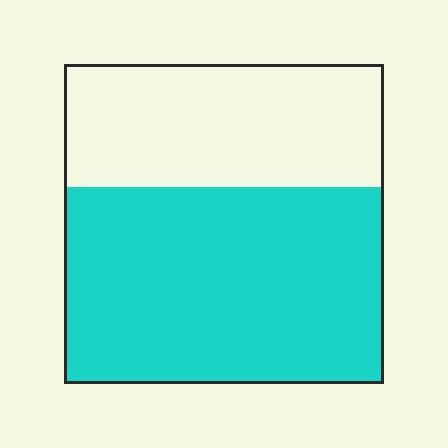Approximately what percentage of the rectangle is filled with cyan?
Approximately 60%.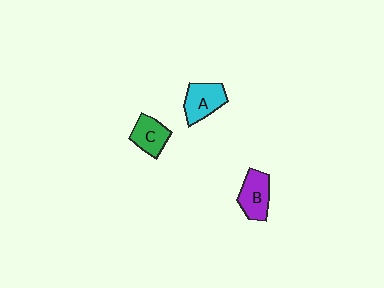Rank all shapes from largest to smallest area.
From largest to smallest: A (cyan), B (purple), C (green).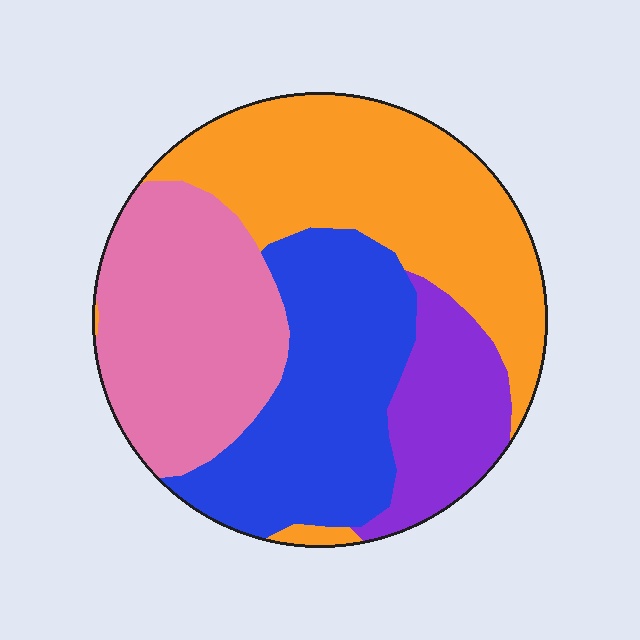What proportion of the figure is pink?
Pink covers 26% of the figure.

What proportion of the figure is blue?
Blue takes up about one quarter (1/4) of the figure.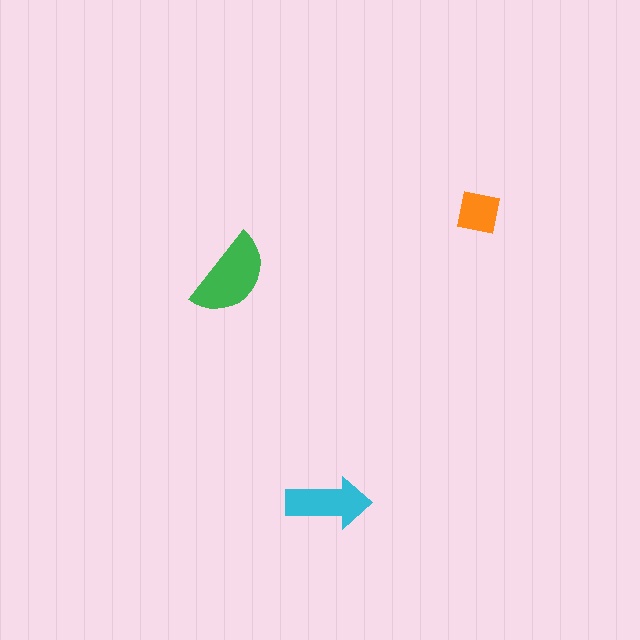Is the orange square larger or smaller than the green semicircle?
Smaller.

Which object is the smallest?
The orange square.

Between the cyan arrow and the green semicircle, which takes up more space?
The green semicircle.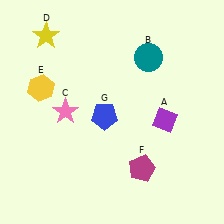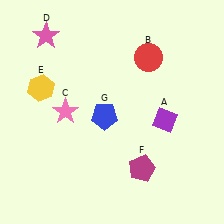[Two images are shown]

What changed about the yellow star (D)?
In Image 1, D is yellow. In Image 2, it changed to pink.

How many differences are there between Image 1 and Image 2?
There are 2 differences between the two images.